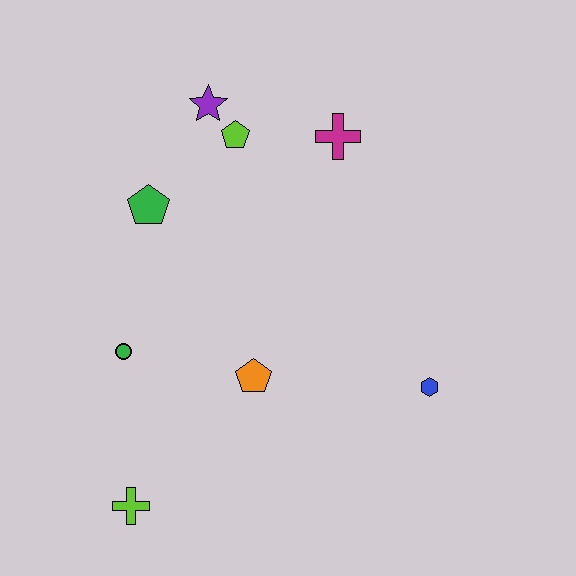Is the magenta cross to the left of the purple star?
No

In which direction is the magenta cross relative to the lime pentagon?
The magenta cross is to the right of the lime pentagon.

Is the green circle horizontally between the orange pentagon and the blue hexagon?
No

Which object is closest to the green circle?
The orange pentagon is closest to the green circle.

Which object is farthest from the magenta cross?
The lime cross is farthest from the magenta cross.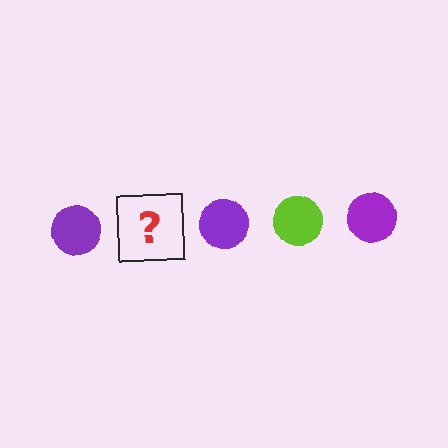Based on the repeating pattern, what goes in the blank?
The blank should be a lime circle.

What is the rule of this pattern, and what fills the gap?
The rule is that the pattern cycles through purple, lime circles. The gap should be filled with a lime circle.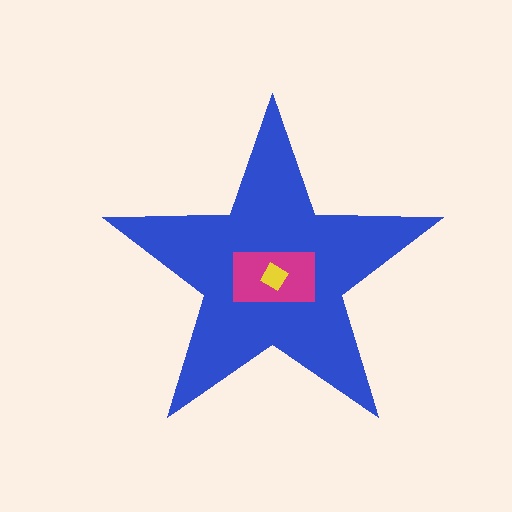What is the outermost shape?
The blue star.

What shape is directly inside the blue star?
The magenta rectangle.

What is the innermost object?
The yellow diamond.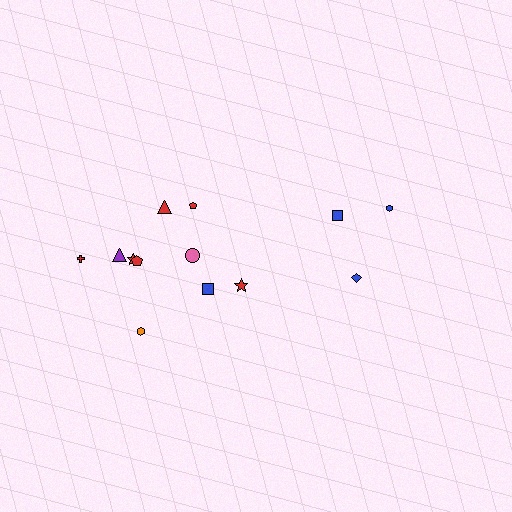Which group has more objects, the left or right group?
The left group.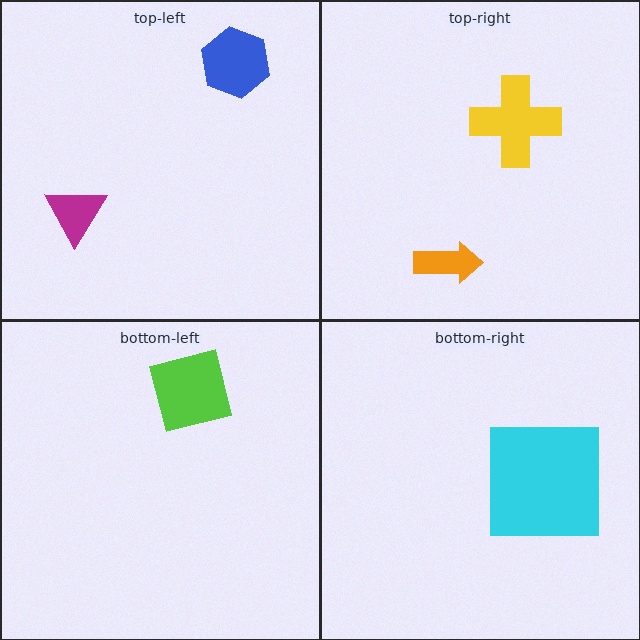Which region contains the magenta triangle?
The top-left region.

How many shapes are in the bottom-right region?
1.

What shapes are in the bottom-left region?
The lime square.